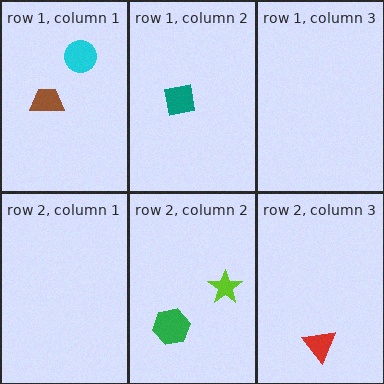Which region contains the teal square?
The row 1, column 2 region.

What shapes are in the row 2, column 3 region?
The red triangle.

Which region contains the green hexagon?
The row 2, column 2 region.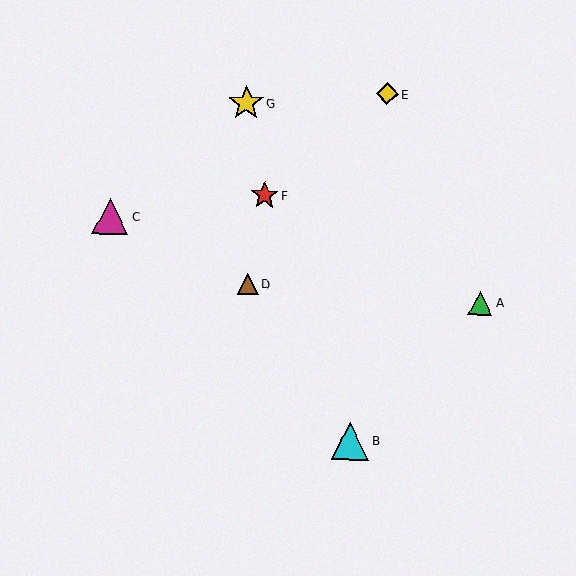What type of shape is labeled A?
Shape A is a green triangle.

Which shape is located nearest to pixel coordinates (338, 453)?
The cyan triangle (labeled B) at (350, 441) is nearest to that location.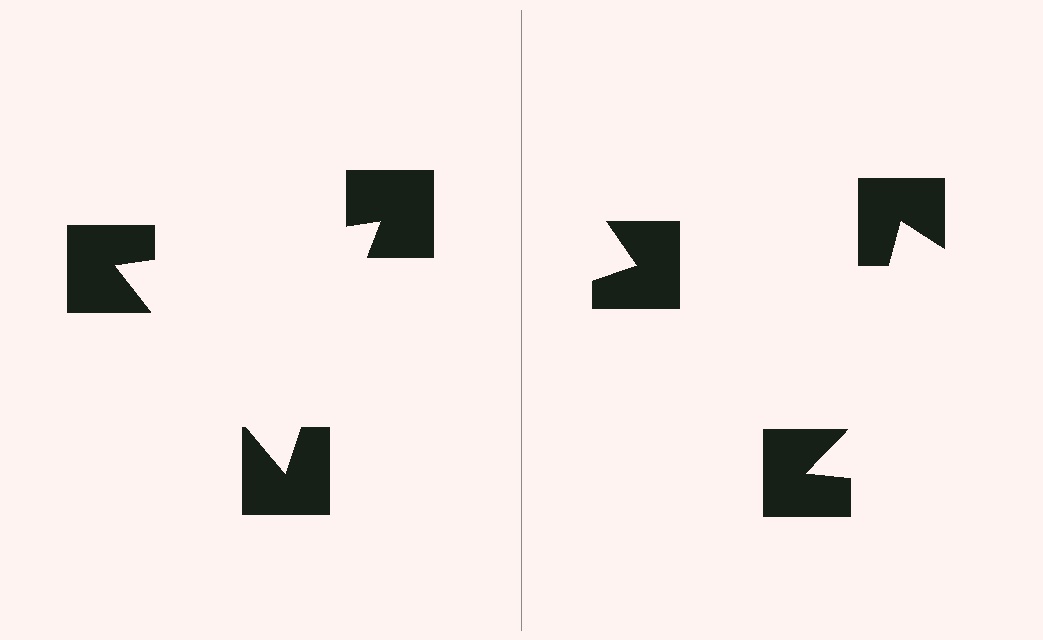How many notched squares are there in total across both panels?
6 — 3 on each side.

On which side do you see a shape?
An illusory triangle appears on the left side. On the right side the wedge cuts are rotated, so no coherent shape forms.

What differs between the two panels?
The notched squares are positioned identically on both sides; only the wedge orientations differ. On the left they align to a triangle; on the right they are misaligned.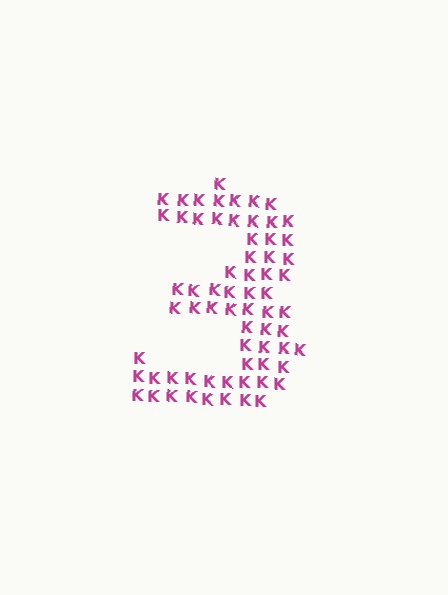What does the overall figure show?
The overall figure shows the digit 3.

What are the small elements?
The small elements are letter K's.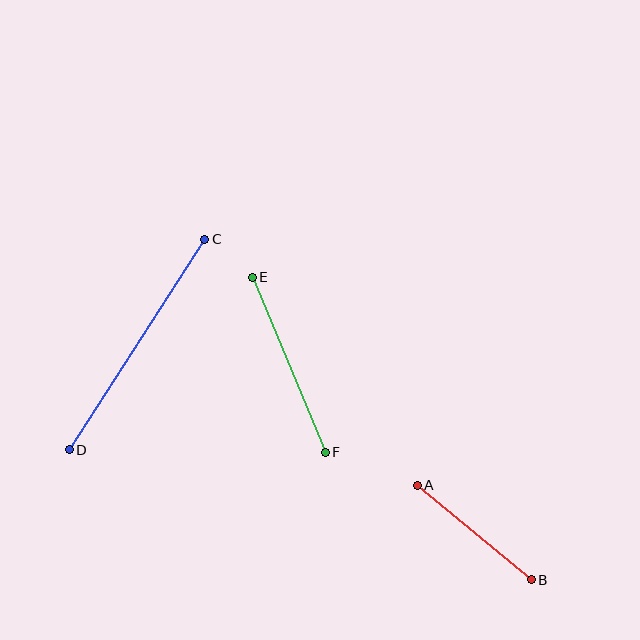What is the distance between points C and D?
The distance is approximately 250 pixels.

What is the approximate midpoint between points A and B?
The midpoint is at approximately (474, 532) pixels.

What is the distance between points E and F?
The distance is approximately 190 pixels.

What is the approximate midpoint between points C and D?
The midpoint is at approximately (137, 345) pixels.